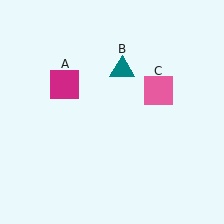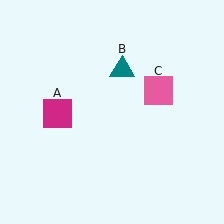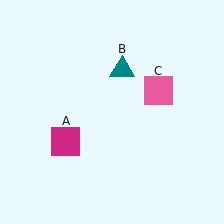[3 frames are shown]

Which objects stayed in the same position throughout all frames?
Teal triangle (object B) and pink square (object C) remained stationary.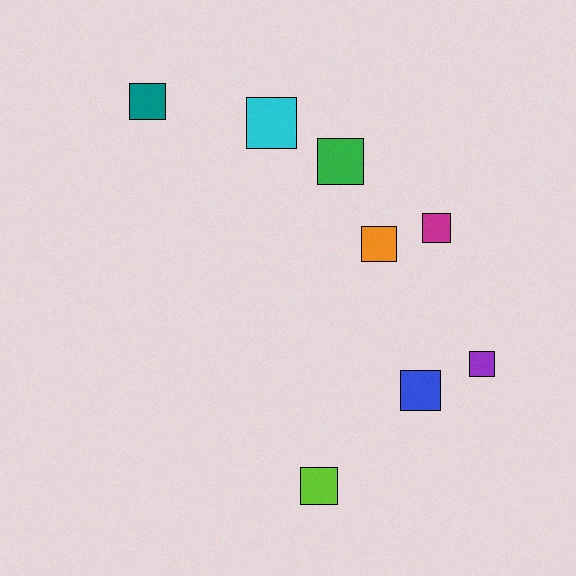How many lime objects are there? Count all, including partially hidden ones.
There is 1 lime object.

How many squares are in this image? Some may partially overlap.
There are 8 squares.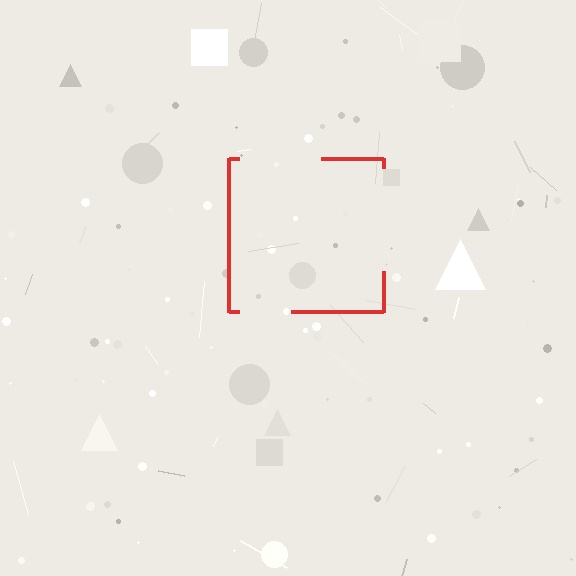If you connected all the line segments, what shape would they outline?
They would outline a square.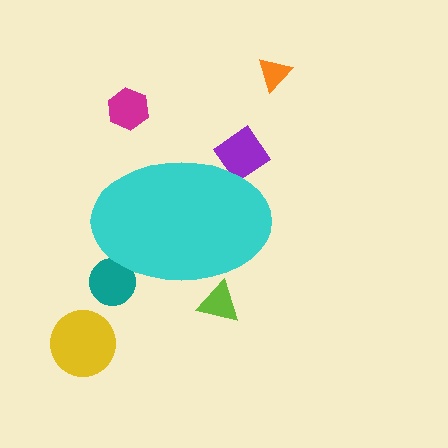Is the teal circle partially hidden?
Yes, the teal circle is partially hidden behind the cyan ellipse.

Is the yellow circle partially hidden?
No, the yellow circle is fully visible.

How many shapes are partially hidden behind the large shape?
3 shapes are partially hidden.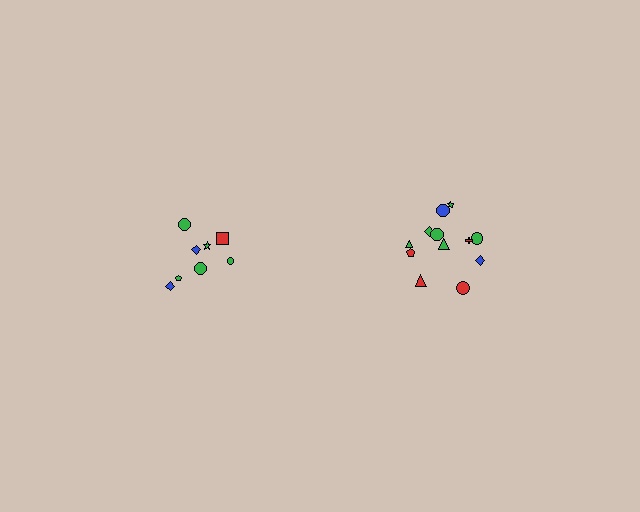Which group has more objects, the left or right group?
The right group.